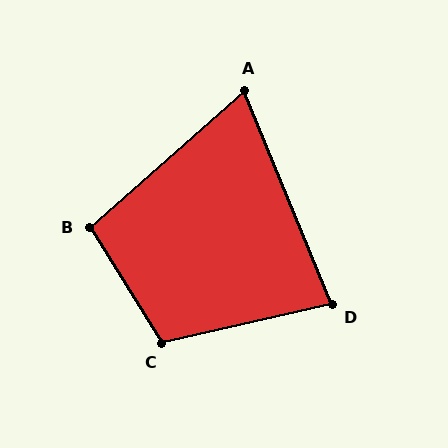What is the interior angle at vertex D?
Approximately 81 degrees (acute).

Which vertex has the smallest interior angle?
A, at approximately 71 degrees.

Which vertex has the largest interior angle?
C, at approximately 109 degrees.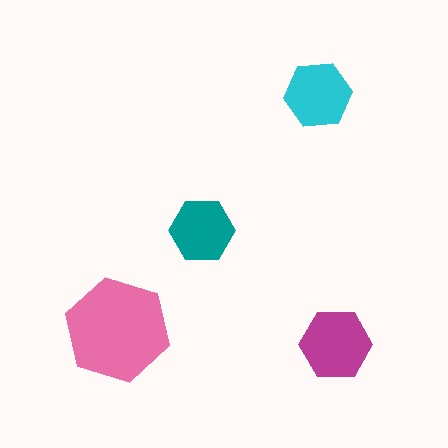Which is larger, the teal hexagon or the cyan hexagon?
The cyan one.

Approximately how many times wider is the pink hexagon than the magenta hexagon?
About 1.5 times wider.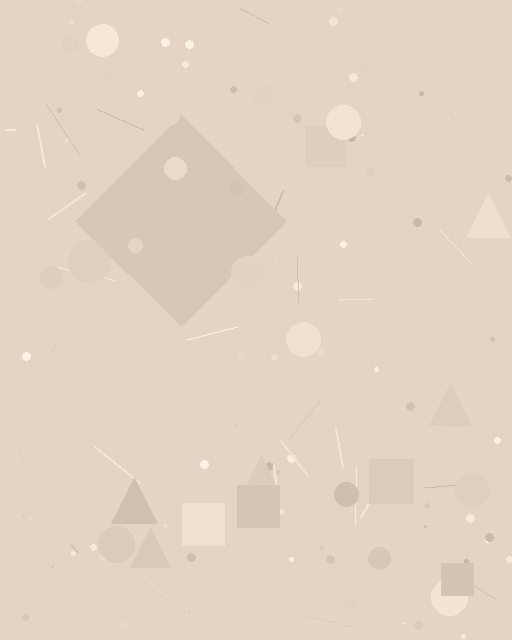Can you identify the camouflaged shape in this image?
The camouflaged shape is a diamond.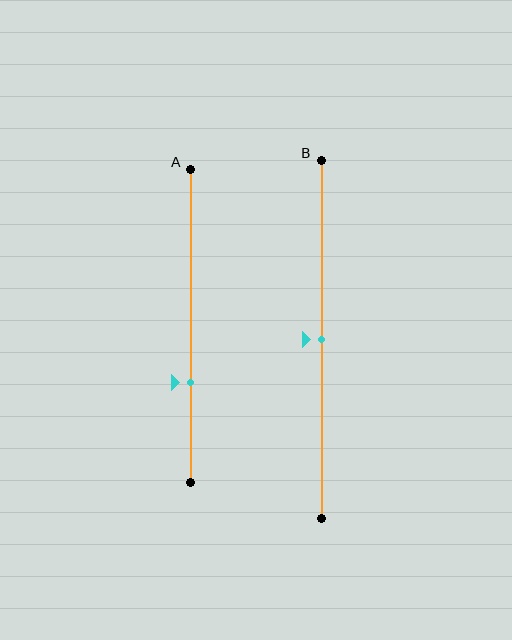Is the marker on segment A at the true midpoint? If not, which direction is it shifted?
No, the marker on segment A is shifted downward by about 18% of the segment length.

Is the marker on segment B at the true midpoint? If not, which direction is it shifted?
Yes, the marker on segment B is at the true midpoint.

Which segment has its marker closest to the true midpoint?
Segment B has its marker closest to the true midpoint.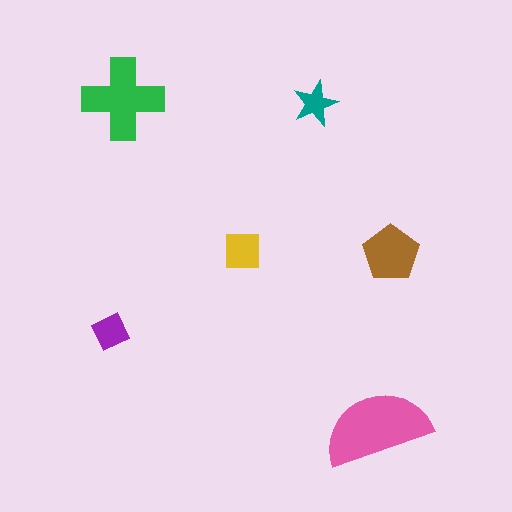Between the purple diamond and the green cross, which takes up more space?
The green cross.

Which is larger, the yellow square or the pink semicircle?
The pink semicircle.